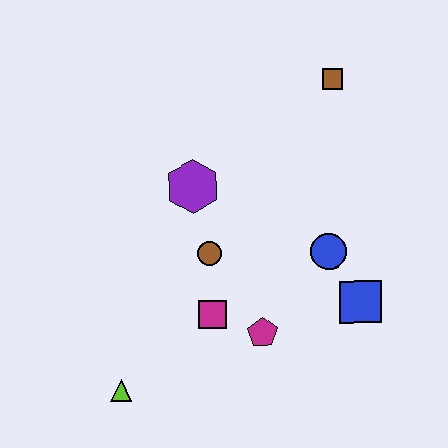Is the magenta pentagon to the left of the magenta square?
No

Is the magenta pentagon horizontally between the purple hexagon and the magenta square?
No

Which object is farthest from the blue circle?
The lime triangle is farthest from the blue circle.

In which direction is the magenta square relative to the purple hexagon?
The magenta square is below the purple hexagon.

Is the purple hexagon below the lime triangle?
No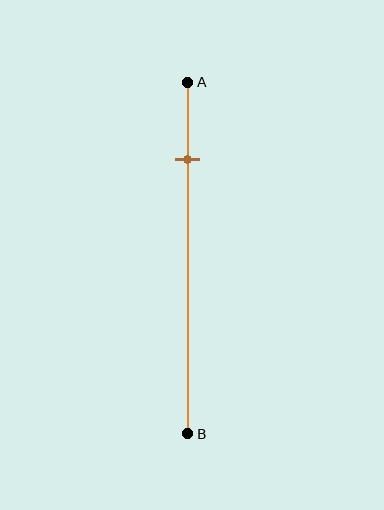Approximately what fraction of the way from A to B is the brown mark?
The brown mark is approximately 20% of the way from A to B.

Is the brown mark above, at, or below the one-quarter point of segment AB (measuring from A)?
The brown mark is approximately at the one-quarter point of segment AB.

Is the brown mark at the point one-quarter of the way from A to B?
Yes, the mark is approximately at the one-quarter point.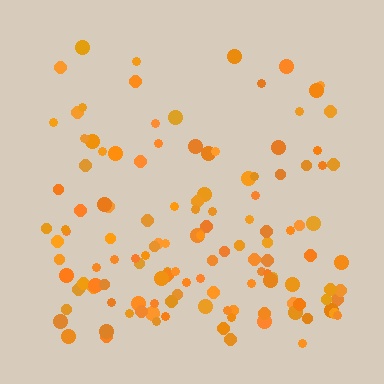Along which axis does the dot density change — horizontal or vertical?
Vertical.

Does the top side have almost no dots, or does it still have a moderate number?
Still a moderate number, just noticeably fewer than the bottom.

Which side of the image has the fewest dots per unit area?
The top.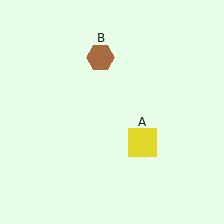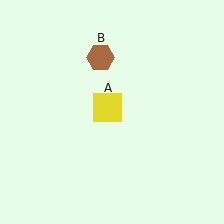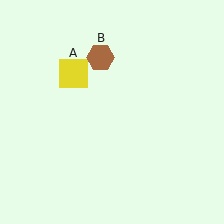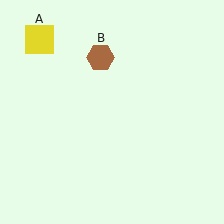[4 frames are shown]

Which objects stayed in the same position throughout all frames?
Brown hexagon (object B) remained stationary.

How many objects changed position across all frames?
1 object changed position: yellow square (object A).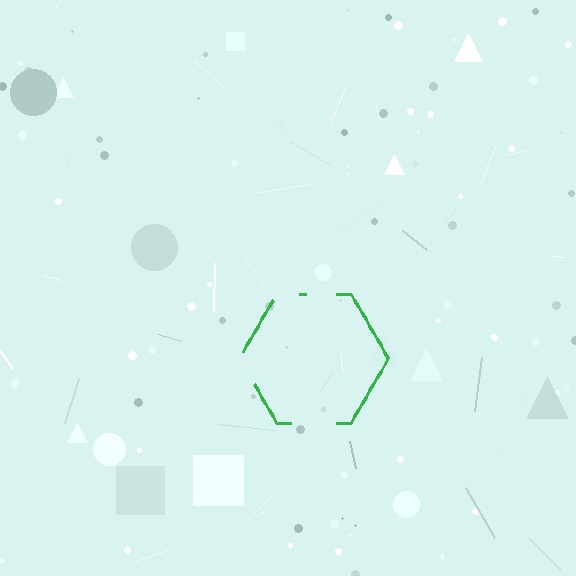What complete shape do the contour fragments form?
The contour fragments form a hexagon.